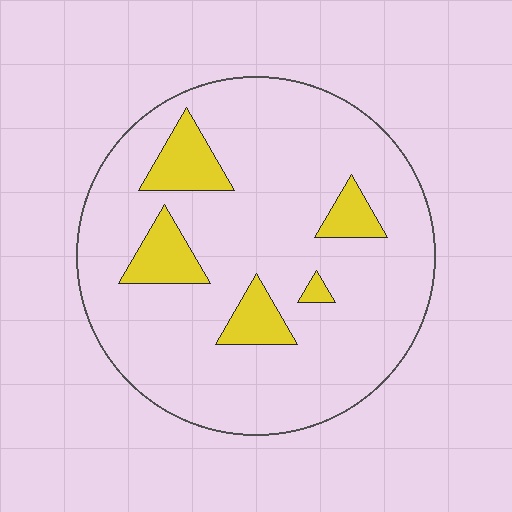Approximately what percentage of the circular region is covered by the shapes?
Approximately 15%.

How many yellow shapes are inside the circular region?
5.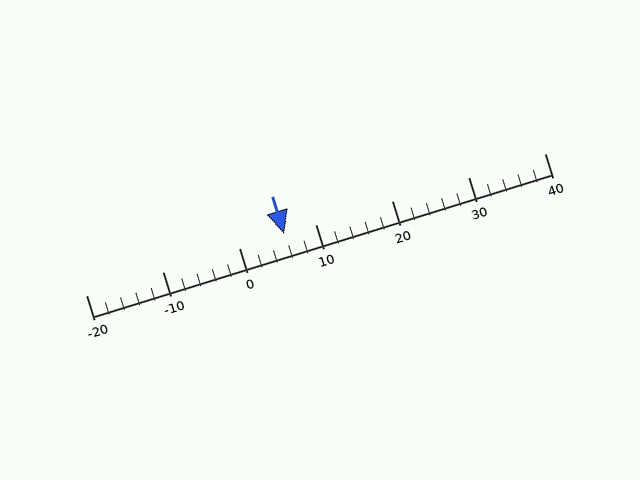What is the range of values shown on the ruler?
The ruler shows values from -20 to 40.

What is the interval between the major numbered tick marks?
The major tick marks are spaced 10 units apart.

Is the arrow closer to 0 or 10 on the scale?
The arrow is closer to 10.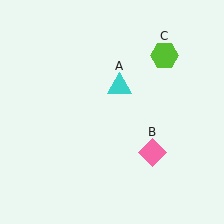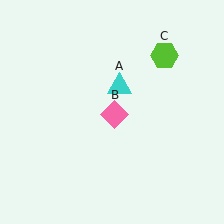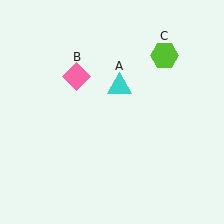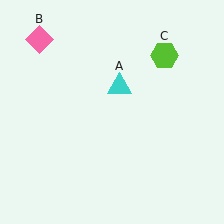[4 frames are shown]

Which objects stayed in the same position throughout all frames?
Cyan triangle (object A) and lime hexagon (object C) remained stationary.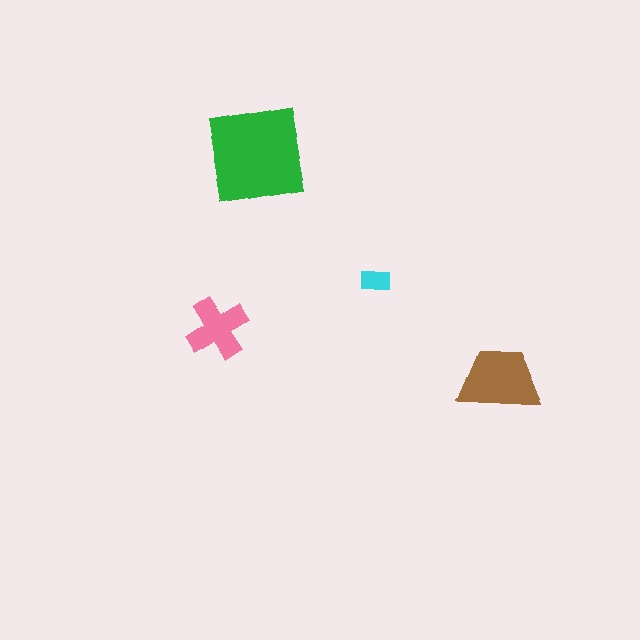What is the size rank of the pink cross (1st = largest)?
3rd.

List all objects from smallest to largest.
The cyan rectangle, the pink cross, the brown trapezoid, the green square.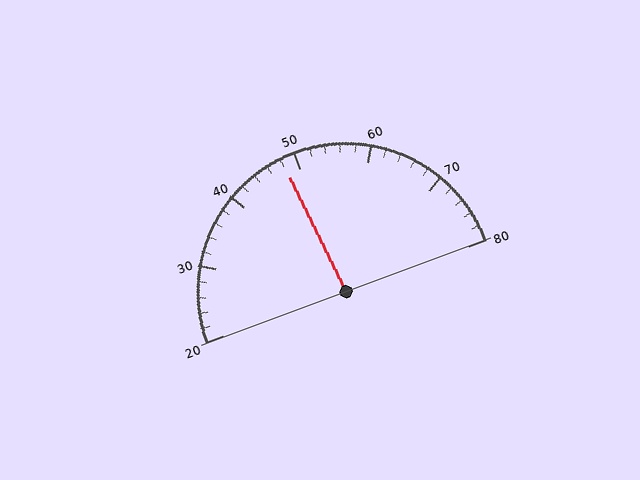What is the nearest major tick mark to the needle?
The nearest major tick mark is 50.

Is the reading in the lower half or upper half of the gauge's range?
The reading is in the lower half of the range (20 to 80).